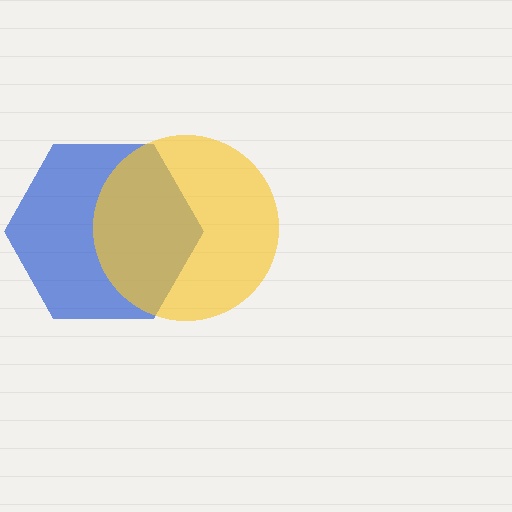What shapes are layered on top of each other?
The layered shapes are: a blue hexagon, a yellow circle.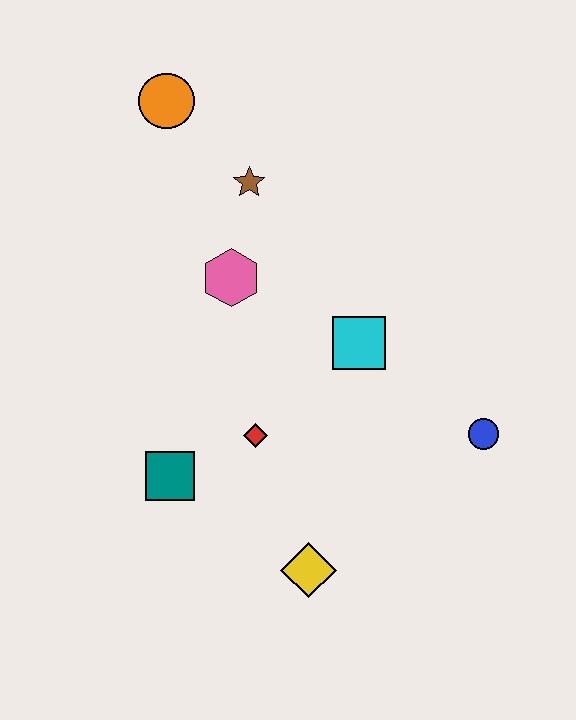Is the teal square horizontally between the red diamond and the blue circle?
No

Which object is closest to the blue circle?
The cyan square is closest to the blue circle.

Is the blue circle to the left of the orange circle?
No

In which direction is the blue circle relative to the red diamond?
The blue circle is to the right of the red diamond.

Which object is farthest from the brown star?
The yellow diamond is farthest from the brown star.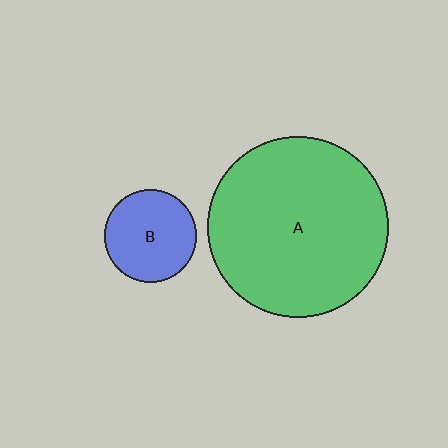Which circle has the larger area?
Circle A (green).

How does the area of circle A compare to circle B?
Approximately 3.8 times.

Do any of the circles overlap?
No, none of the circles overlap.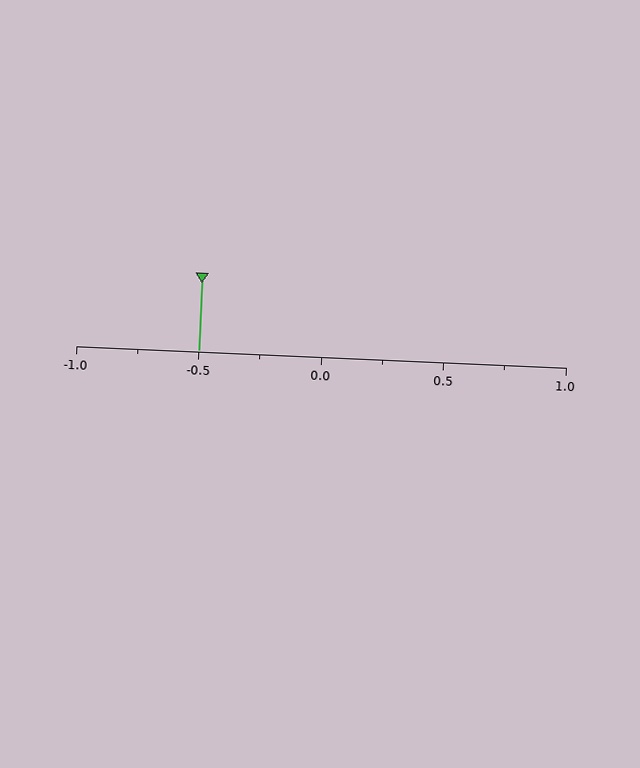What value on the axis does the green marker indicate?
The marker indicates approximately -0.5.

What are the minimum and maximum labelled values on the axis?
The axis runs from -1.0 to 1.0.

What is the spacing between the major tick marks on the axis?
The major ticks are spaced 0.5 apart.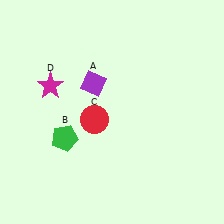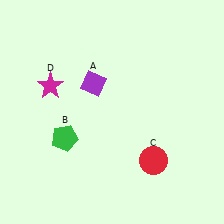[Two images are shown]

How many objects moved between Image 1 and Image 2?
1 object moved between the two images.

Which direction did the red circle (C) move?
The red circle (C) moved right.